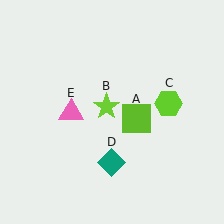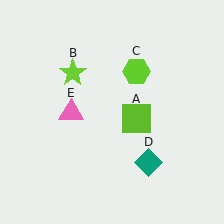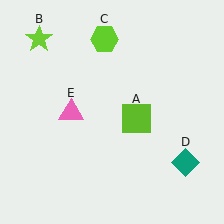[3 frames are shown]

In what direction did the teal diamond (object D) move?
The teal diamond (object D) moved right.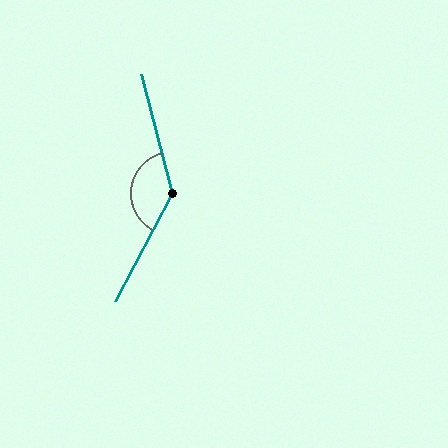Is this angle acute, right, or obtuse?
It is obtuse.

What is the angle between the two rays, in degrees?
Approximately 137 degrees.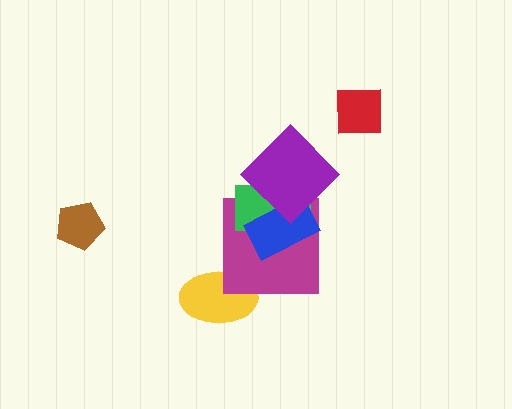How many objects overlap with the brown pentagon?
0 objects overlap with the brown pentagon.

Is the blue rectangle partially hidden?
Yes, it is partially covered by another shape.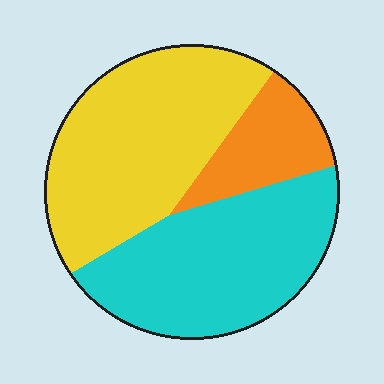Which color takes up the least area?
Orange, at roughly 15%.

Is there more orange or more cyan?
Cyan.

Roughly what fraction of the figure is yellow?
Yellow covers about 45% of the figure.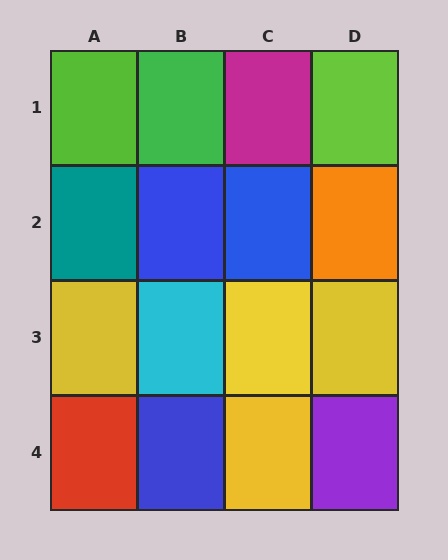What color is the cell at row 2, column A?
Teal.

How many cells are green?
1 cell is green.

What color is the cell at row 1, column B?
Green.